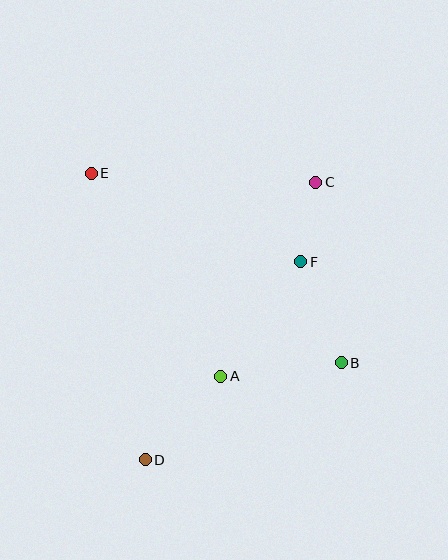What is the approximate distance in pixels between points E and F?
The distance between E and F is approximately 227 pixels.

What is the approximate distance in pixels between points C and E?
The distance between C and E is approximately 225 pixels.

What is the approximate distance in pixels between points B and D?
The distance between B and D is approximately 219 pixels.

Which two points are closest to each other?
Points C and F are closest to each other.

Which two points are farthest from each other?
Points C and D are farthest from each other.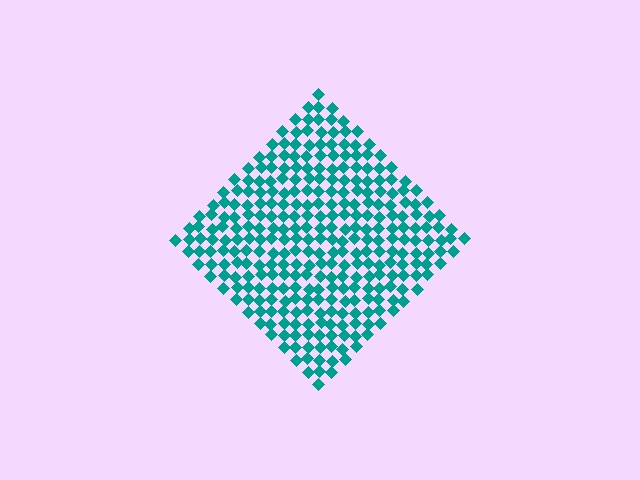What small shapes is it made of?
It is made of small diamonds.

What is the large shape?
The large shape is a diamond.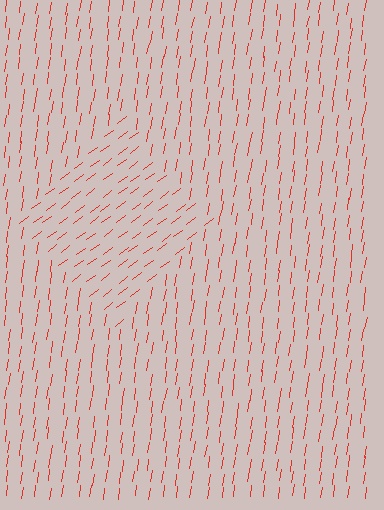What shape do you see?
I see a diamond.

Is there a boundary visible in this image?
Yes, there is a texture boundary formed by a change in line orientation.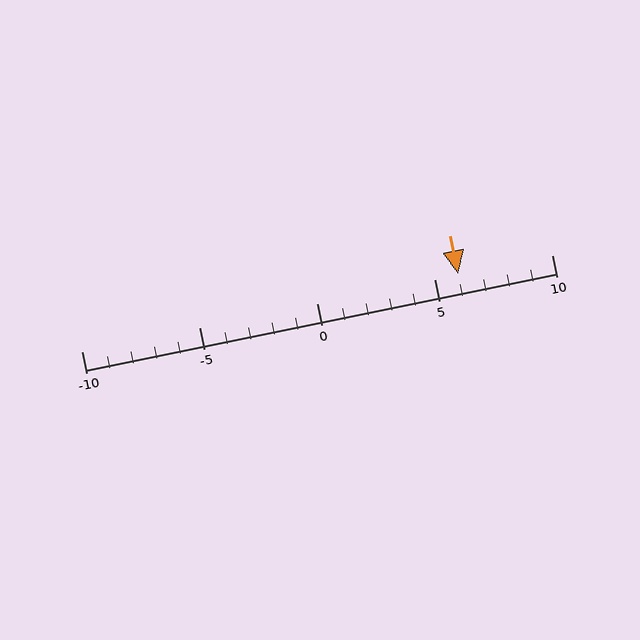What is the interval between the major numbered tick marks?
The major tick marks are spaced 5 units apart.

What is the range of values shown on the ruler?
The ruler shows values from -10 to 10.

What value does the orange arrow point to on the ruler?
The orange arrow points to approximately 6.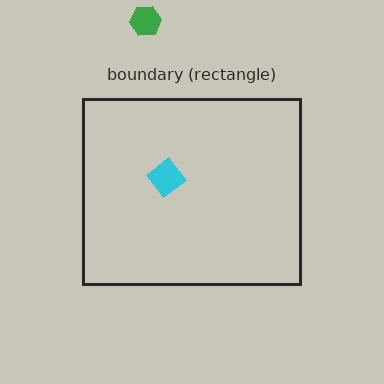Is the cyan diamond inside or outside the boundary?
Inside.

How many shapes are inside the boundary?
1 inside, 1 outside.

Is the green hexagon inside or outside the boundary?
Outside.